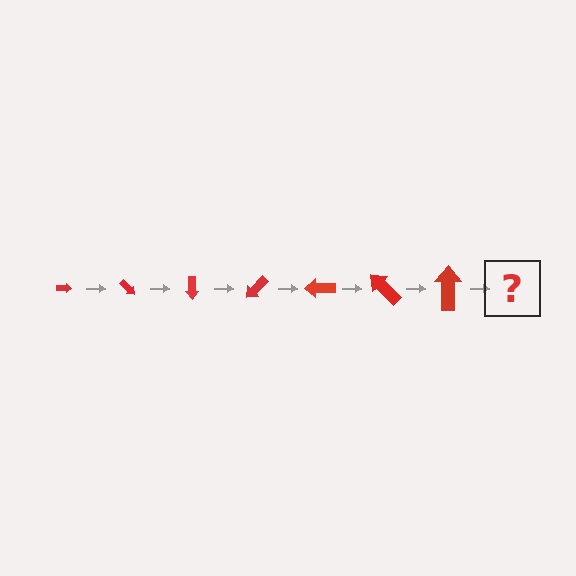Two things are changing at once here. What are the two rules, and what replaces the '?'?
The two rules are that the arrow grows larger each step and it rotates 45 degrees each step. The '?' should be an arrow, larger than the previous one and rotated 315 degrees from the start.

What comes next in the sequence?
The next element should be an arrow, larger than the previous one and rotated 315 degrees from the start.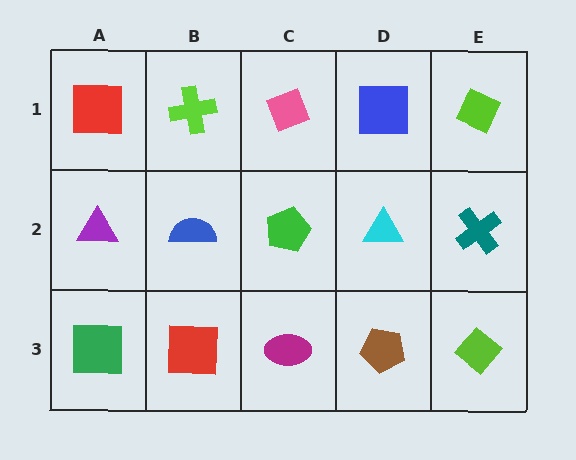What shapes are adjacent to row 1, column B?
A blue semicircle (row 2, column B), a red square (row 1, column A), a pink diamond (row 1, column C).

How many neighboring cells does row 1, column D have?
3.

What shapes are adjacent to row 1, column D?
A cyan triangle (row 2, column D), a pink diamond (row 1, column C), a lime diamond (row 1, column E).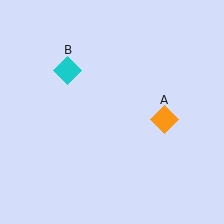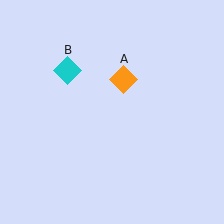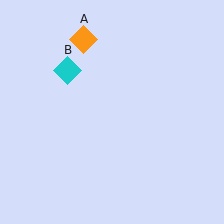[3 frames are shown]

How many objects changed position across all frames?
1 object changed position: orange diamond (object A).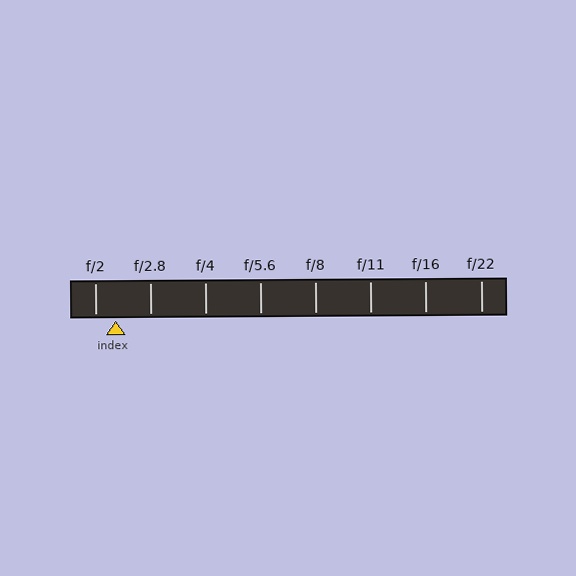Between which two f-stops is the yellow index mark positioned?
The index mark is between f/2 and f/2.8.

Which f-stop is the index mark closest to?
The index mark is closest to f/2.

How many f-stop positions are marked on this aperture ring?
There are 8 f-stop positions marked.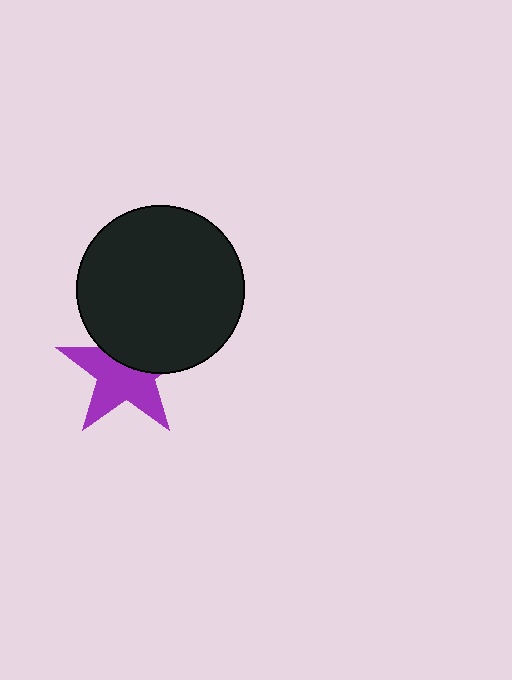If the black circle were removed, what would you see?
You would see the complete purple star.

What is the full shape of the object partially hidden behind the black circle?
The partially hidden object is a purple star.